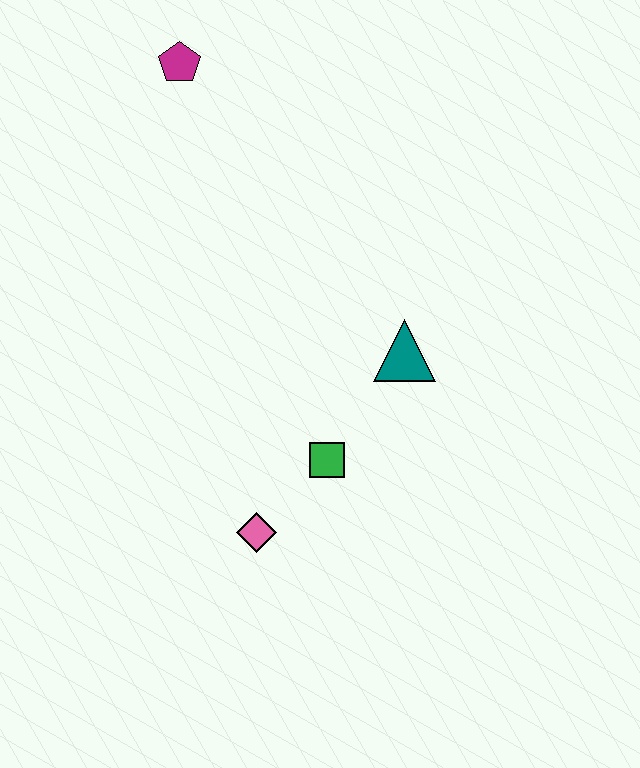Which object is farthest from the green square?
The magenta pentagon is farthest from the green square.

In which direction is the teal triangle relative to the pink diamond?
The teal triangle is above the pink diamond.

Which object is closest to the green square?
The pink diamond is closest to the green square.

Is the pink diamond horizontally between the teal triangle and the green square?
No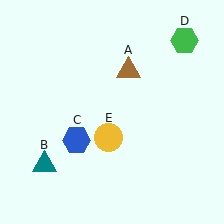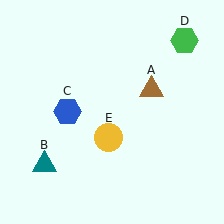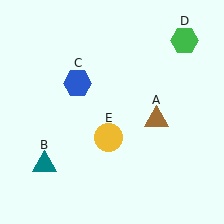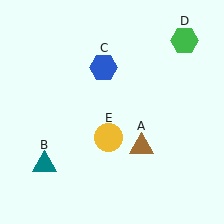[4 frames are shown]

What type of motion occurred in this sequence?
The brown triangle (object A), blue hexagon (object C) rotated clockwise around the center of the scene.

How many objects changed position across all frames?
2 objects changed position: brown triangle (object A), blue hexagon (object C).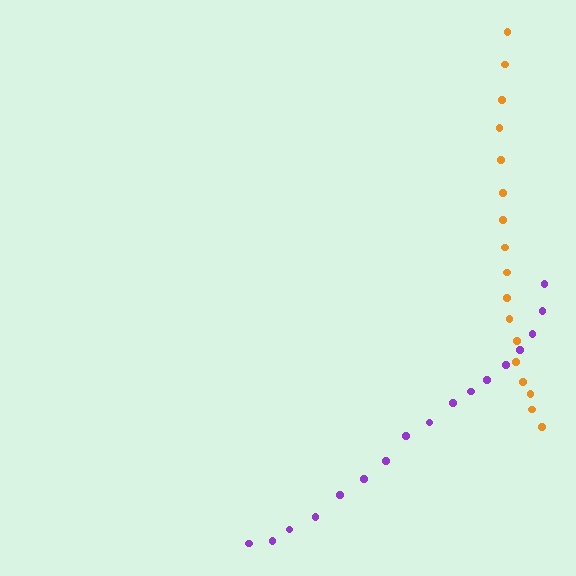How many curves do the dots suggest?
There are 2 distinct paths.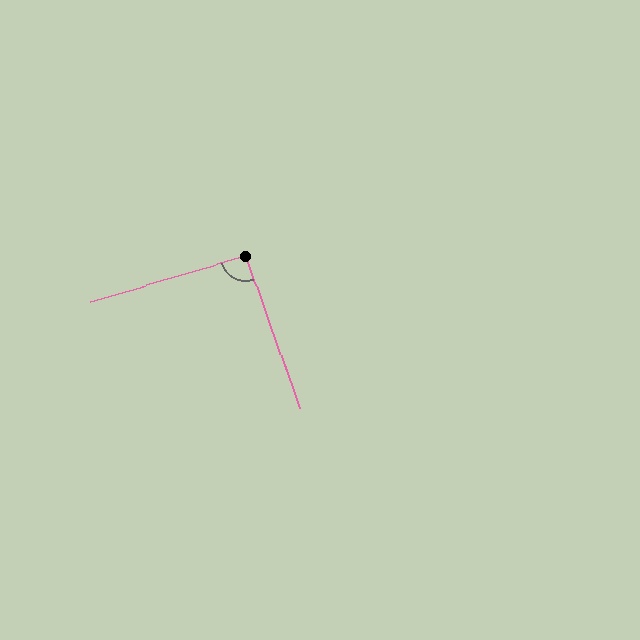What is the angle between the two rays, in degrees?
Approximately 93 degrees.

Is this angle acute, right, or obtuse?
It is approximately a right angle.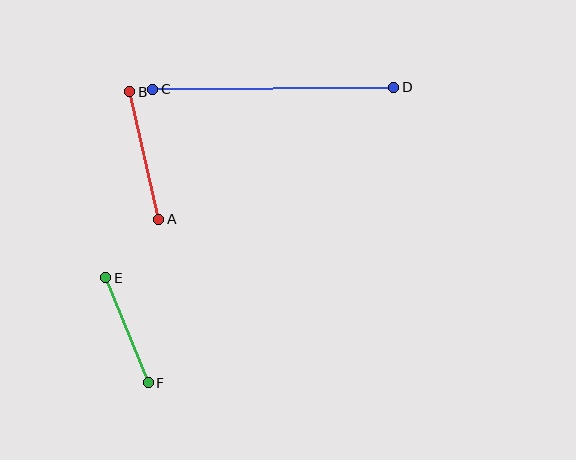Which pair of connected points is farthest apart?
Points C and D are farthest apart.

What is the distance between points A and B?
The distance is approximately 131 pixels.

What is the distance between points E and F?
The distance is approximately 113 pixels.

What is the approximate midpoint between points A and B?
The midpoint is at approximately (144, 155) pixels.